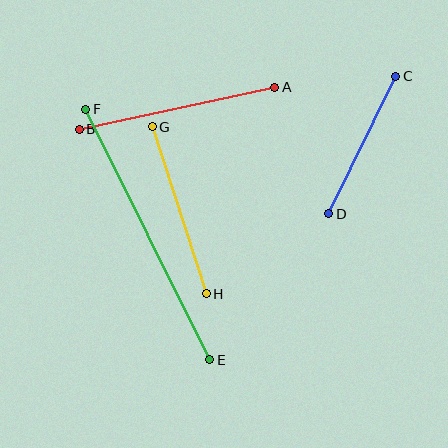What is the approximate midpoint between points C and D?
The midpoint is at approximately (362, 145) pixels.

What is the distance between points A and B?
The distance is approximately 200 pixels.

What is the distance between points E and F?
The distance is approximately 279 pixels.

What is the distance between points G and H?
The distance is approximately 175 pixels.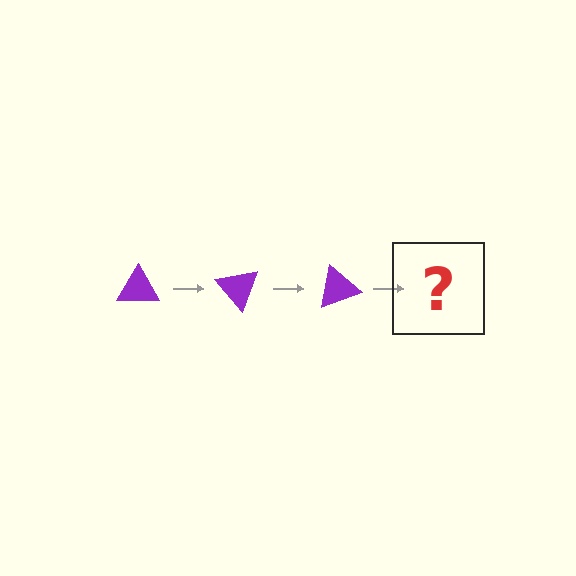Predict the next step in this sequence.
The next step is a purple triangle rotated 150 degrees.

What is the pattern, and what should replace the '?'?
The pattern is that the triangle rotates 50 degrees each step. The '?' should be a purple triangle rotated 150 degrees.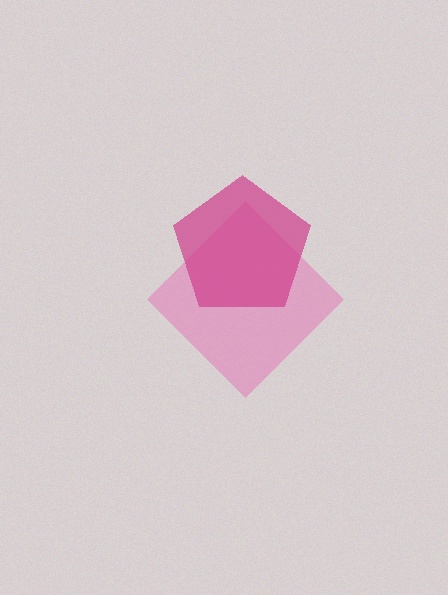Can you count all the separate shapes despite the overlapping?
Yes, there are 2 separate shapes.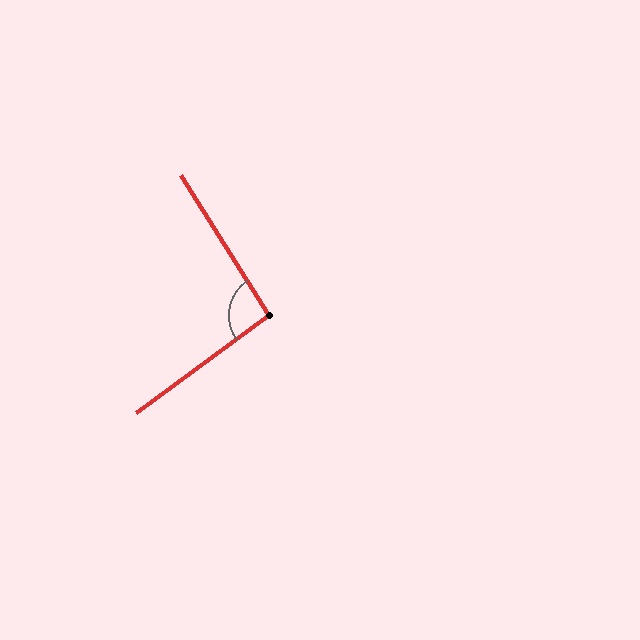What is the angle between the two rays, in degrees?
Approximately 94 degrees.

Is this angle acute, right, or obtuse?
It is approximately a right angle.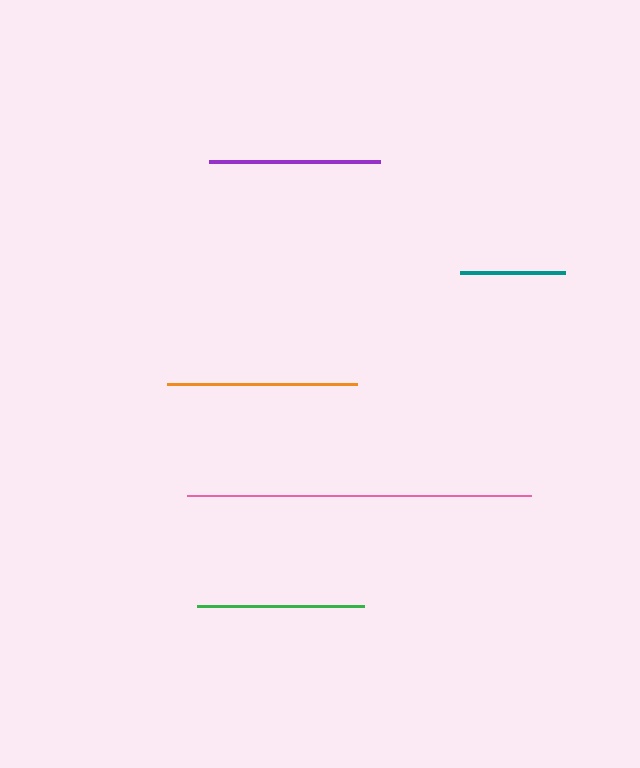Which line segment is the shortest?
The teal line is the shortest at approximately 104 pixels.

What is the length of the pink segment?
The pink segment is approximately 345 pixels long.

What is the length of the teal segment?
The teal segment is approximately 104 pixels long.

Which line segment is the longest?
The pink line is the longest at approximately 345 pixels.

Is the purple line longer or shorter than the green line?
The purple line is longer than the green line.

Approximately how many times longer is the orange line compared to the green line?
The orange line is approximately 1.1 times the length of the green line.